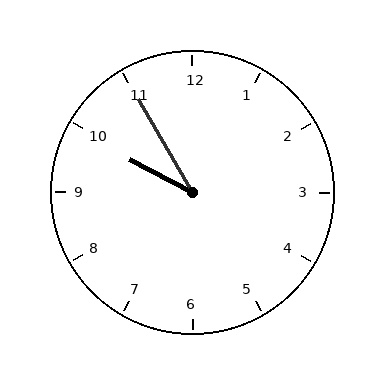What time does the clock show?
9:55.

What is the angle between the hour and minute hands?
Approximately 32 degrees.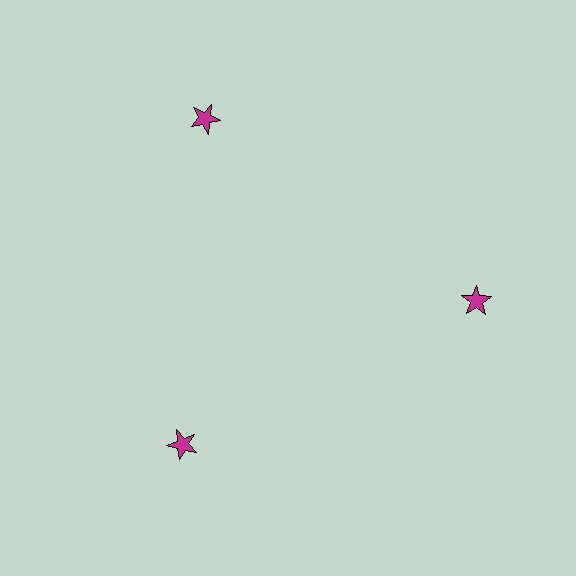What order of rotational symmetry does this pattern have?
This pattern has 3-fold rotational symmetry.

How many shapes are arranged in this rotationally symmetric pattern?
There are 3 shapes, arranged in 3 groups of 1.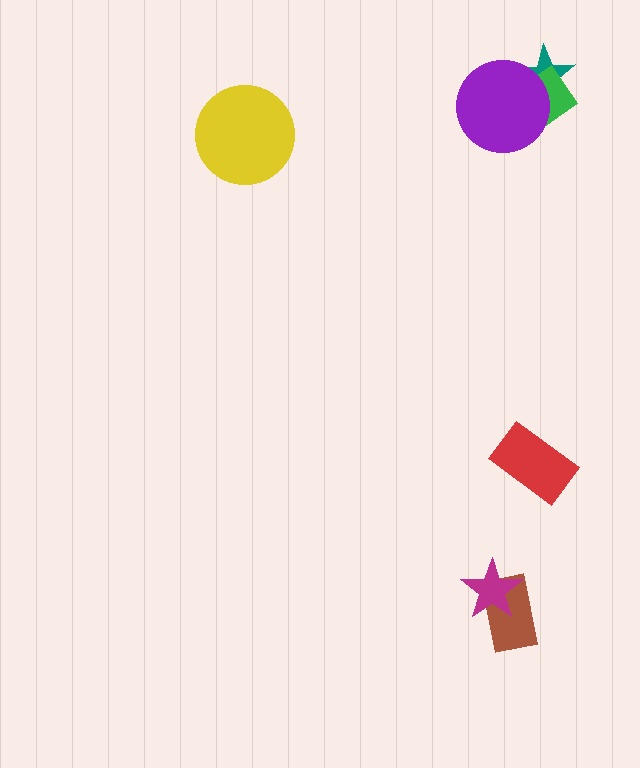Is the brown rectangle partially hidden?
Yes, it is partially covered by another shape.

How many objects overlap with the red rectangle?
0 objects overlap with the red rectangle.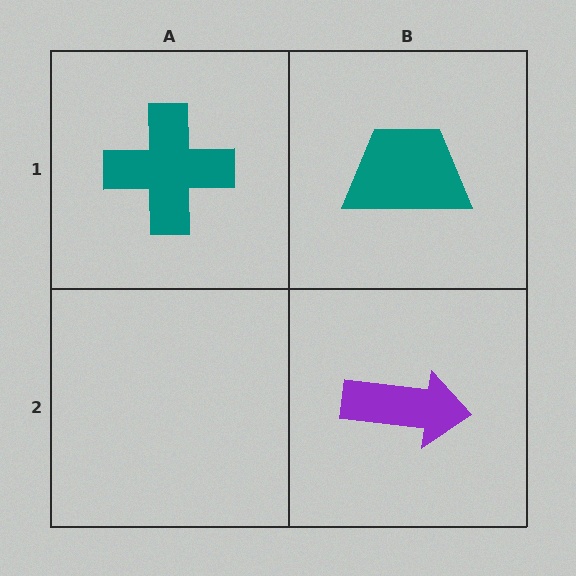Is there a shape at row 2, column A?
No, that cell is empty.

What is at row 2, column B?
A purple arrow.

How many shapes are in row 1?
2 shapes.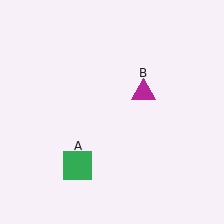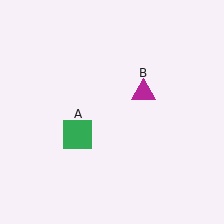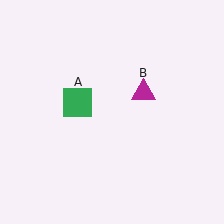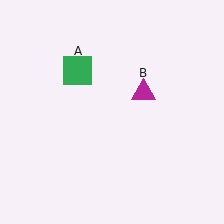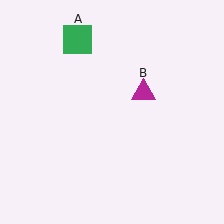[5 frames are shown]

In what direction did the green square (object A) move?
The green square (object A) moved up.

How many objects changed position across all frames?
1 object changed position: green square (object A).